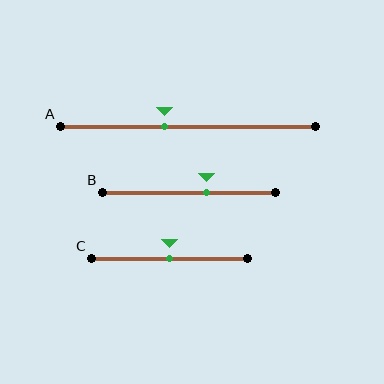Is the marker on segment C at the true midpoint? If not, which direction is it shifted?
Yes, the marker on segment C is at the true midpoint.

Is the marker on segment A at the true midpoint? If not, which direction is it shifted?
No, the marker on segment A is shifted to the left by about 9% of the segment length.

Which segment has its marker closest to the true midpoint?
Segment C has its marker closest to the true midpoint.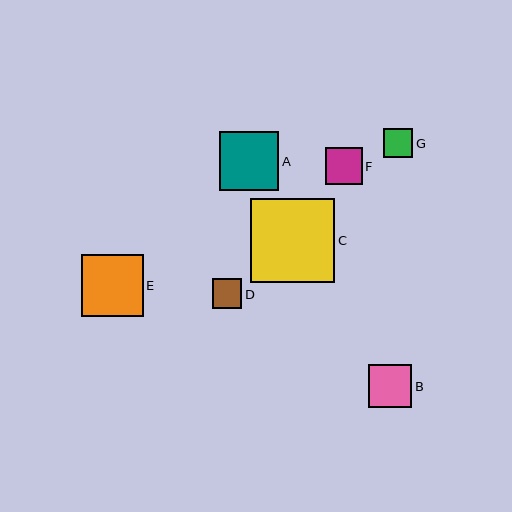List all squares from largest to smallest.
From largest to smallest: C, E, A, B, F, D, G.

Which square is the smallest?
Square G is the smallest with a size of approximately 29 pixels.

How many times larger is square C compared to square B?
Square C is approximately 2.0 times the size of square B.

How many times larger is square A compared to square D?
Square A is approximately 2.0 times the size of square D.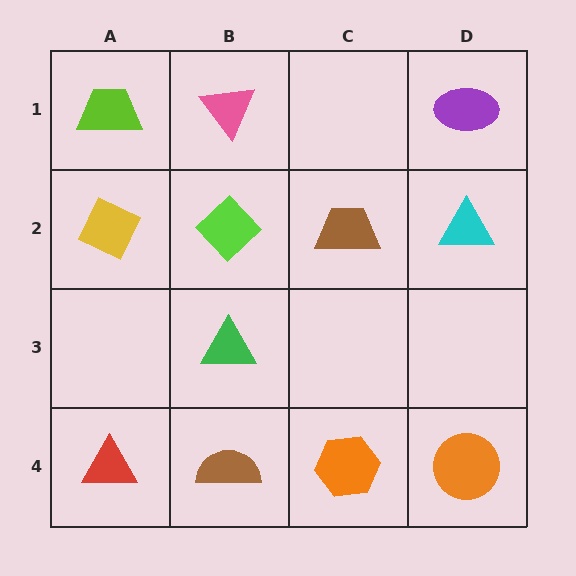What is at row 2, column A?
A yellow diamond.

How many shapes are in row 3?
1 shape.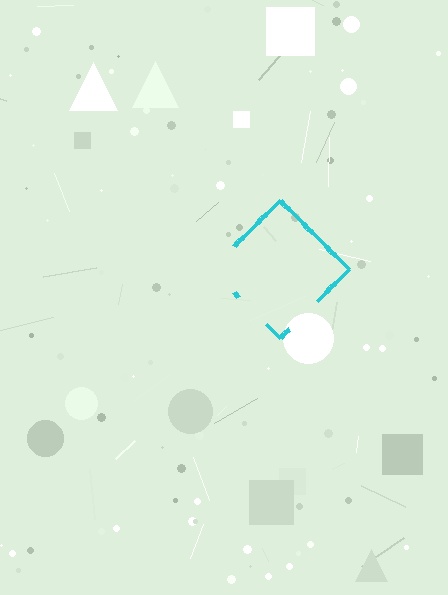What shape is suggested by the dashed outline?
The dashed outline suggests a diamond.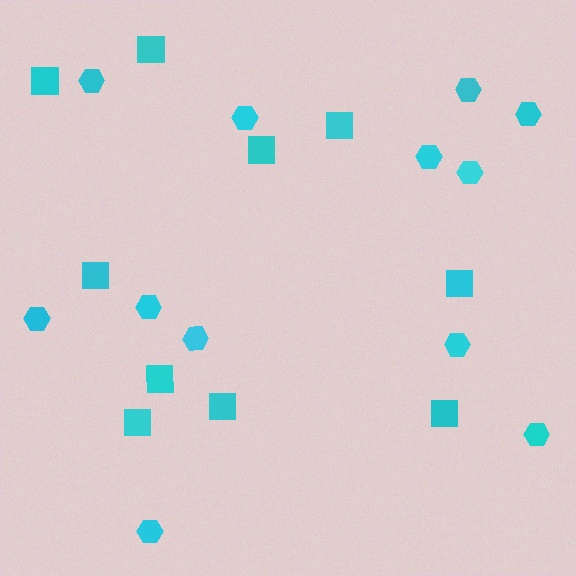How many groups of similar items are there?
There are 2 groups: one group of squares (10) and one group of hexagons (12).